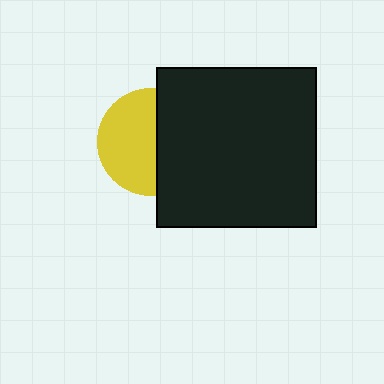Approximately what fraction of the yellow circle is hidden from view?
Roughly 45% of the yellow circle is hidden behind the black square.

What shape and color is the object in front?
The object in front is a black square.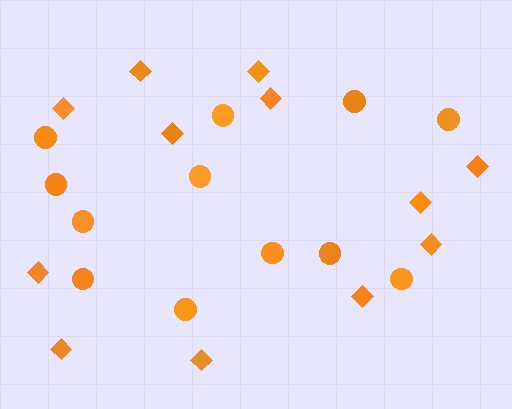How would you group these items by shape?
There are 2 groups: one group of circles (12) and one group of diamonds (12).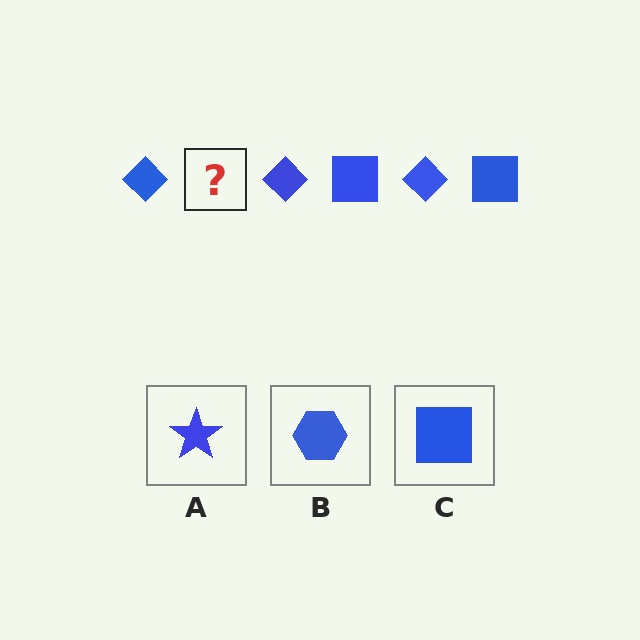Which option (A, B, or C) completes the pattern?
C.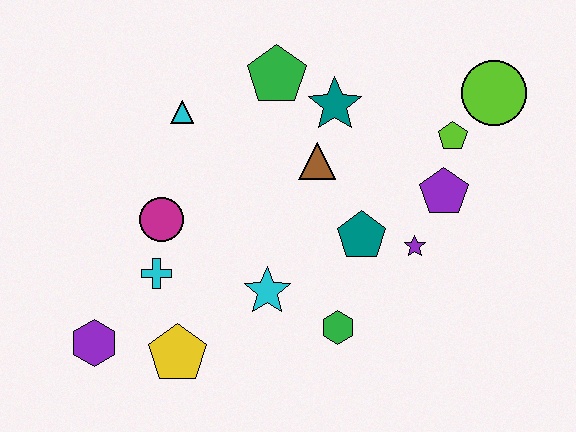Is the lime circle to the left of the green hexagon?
No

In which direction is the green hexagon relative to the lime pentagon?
The green hexagon is below the lime pentagon.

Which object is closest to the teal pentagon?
The purple star is closest to the teal pentagon.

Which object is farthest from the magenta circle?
The lime circle is farthest from the magenta circle.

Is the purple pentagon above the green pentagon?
No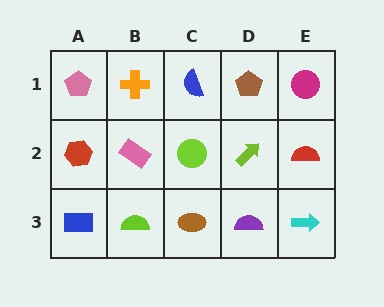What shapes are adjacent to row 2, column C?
A blue semicircle (row 1, column C), a brown ellipse (row 3, column C), a pink rectangle (row 2, column B), a lime arrow (row 2, column D).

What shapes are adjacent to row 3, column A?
A red hexagon (row 2, column A), a lime semicircle (row 3, column B).